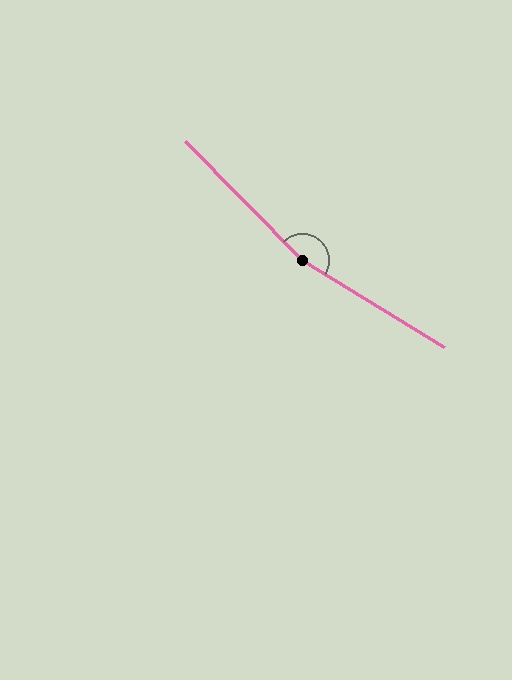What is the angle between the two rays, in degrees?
Approximately 166 degrees.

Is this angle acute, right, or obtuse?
It is obtuse.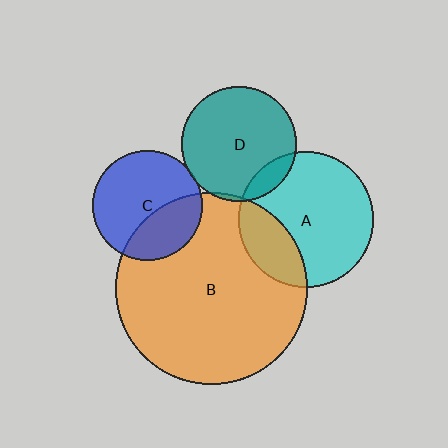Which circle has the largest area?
Circle B (orange).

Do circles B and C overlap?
Yes.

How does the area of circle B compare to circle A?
Approximately 2.0 times.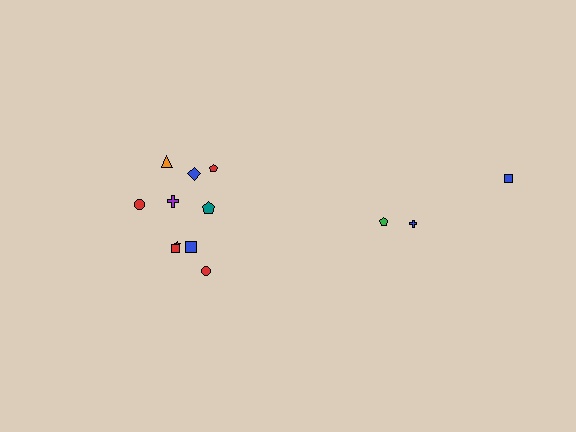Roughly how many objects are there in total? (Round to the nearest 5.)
Roughly 15 objects in total.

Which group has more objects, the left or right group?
The left group.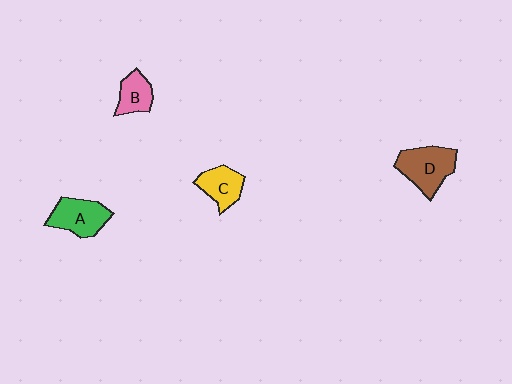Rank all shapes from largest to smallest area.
From largest to smallest: D (brown), A (green), C (yellow), B (pink).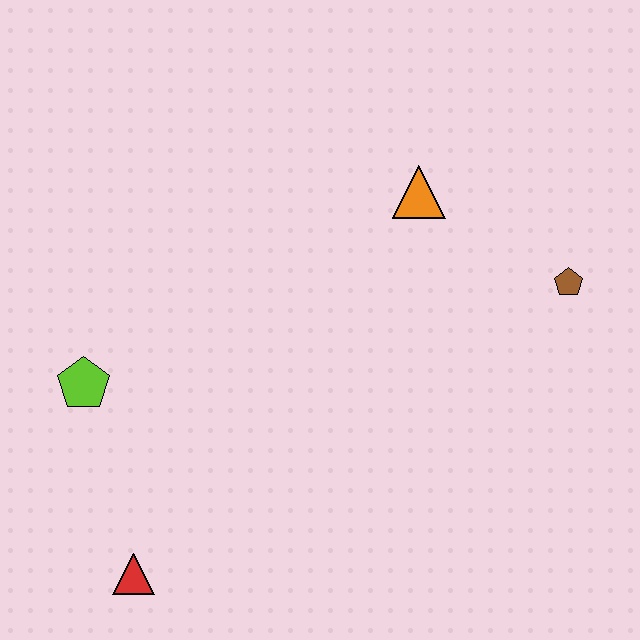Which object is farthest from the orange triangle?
The red triangle is farthest from the orange triangle.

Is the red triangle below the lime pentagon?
Yes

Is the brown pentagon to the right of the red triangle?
Yes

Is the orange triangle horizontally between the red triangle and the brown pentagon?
Yes